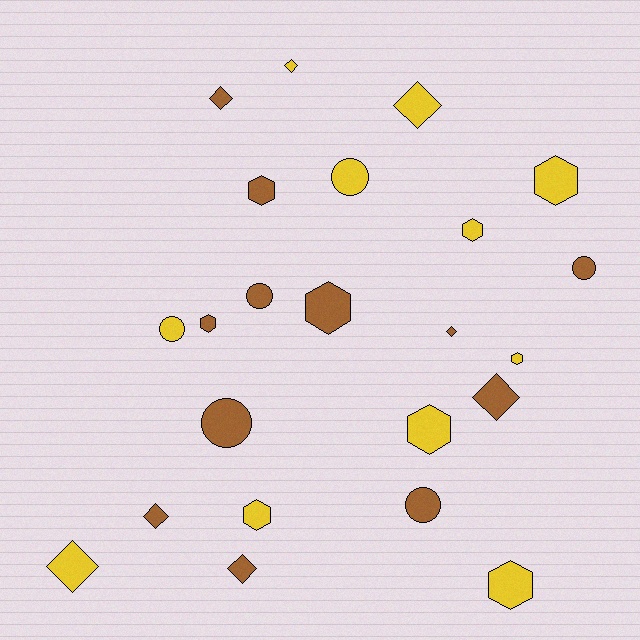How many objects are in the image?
There are 23 objects.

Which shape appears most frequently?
Hexagon, with 9 objects.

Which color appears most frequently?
Brown, with 12 objects.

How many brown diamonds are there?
There are 5 brown diamonds.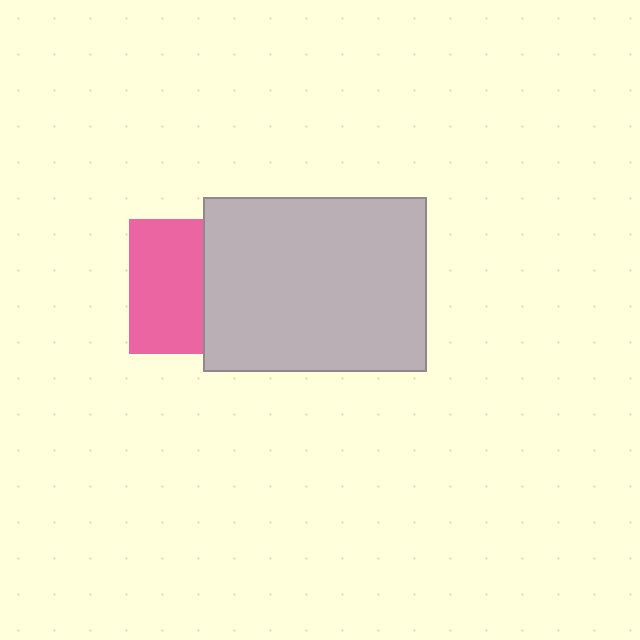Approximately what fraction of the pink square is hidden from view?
Roughly 46% of the pink square is hidden behind the light gray rectangle.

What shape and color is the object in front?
The object in front is a light gray rectangle.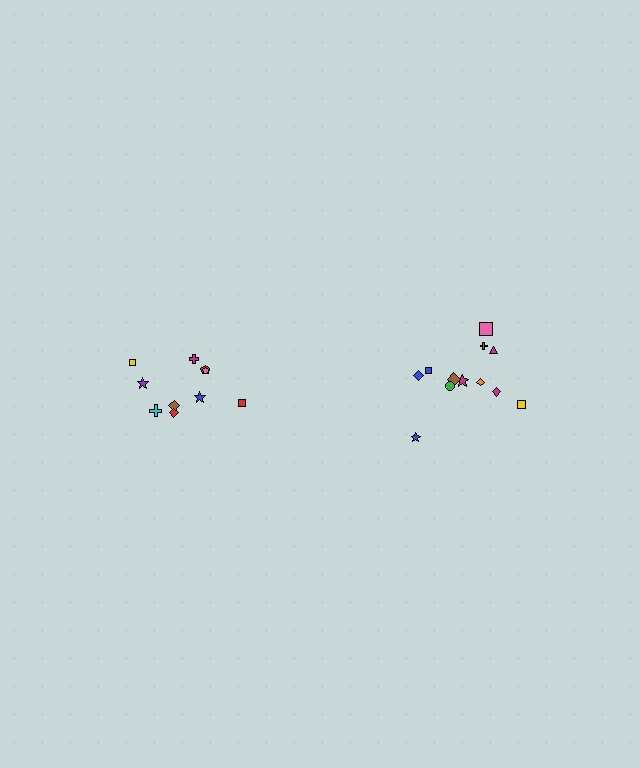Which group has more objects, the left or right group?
The right group.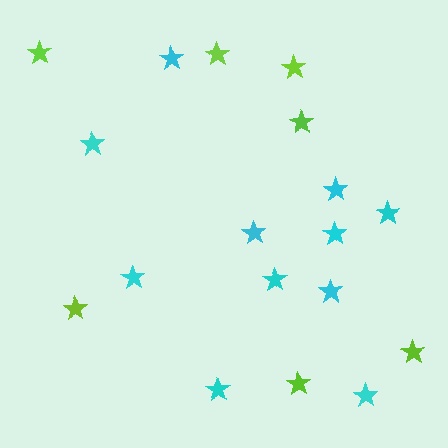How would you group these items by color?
There are 2 groups: one group of cyan stars (11) and one group of lime stars (7).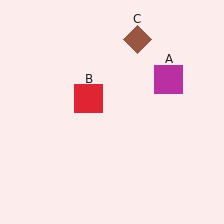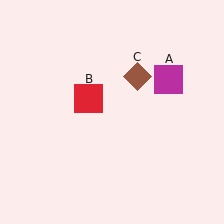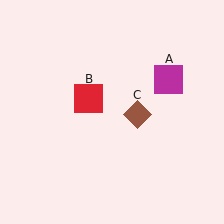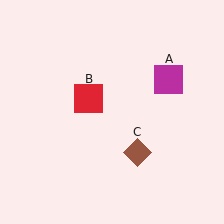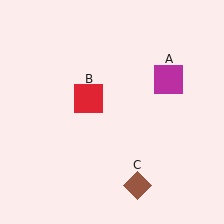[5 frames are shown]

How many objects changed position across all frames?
1 object changed position: brown diamond (object C).